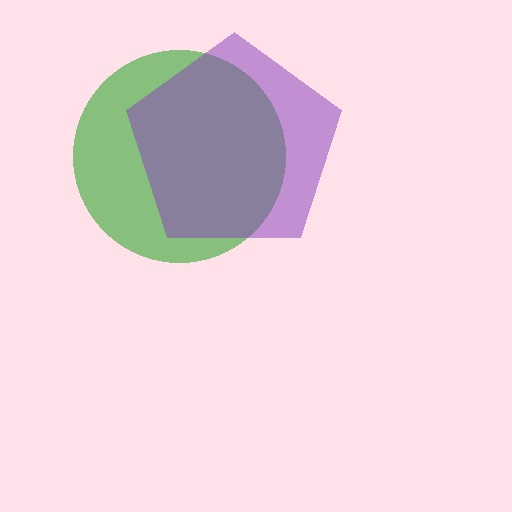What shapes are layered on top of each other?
The layered shapes are: a green circle, a purple pentagon.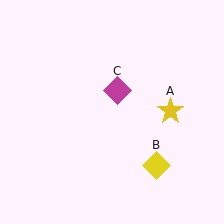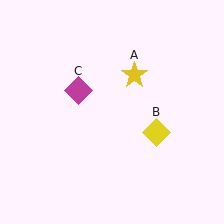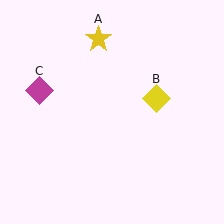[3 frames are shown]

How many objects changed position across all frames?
3 objects changed position: yellow star (object A), yellow diamond (object B), magenta diamond (object C).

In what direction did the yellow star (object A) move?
The yellow star (object A) moved up and to the left.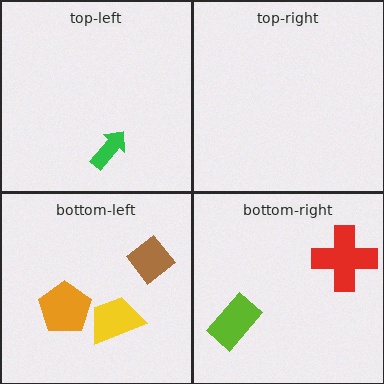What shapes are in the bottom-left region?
The brown diamond, the orange pentagon, the yellow trapezoid.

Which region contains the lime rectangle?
The bottom-right region.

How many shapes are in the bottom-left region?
3.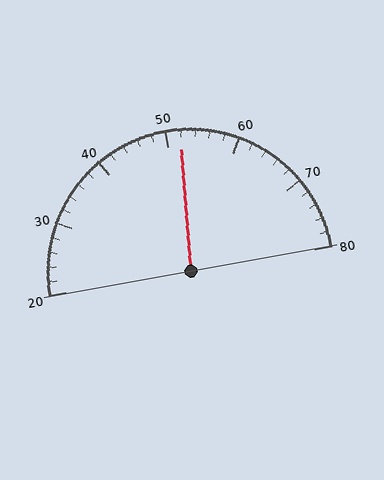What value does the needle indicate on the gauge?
The needle indicates approximately 52.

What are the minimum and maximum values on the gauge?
The gauge ranges from 20 to 80.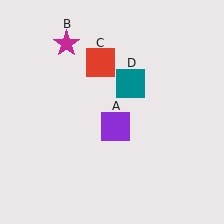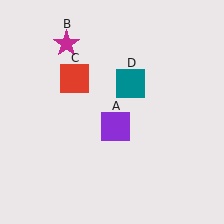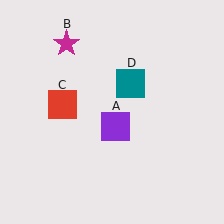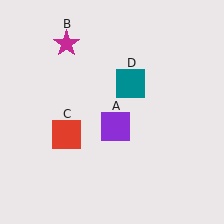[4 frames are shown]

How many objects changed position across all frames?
1 object changed position: red square (object C).